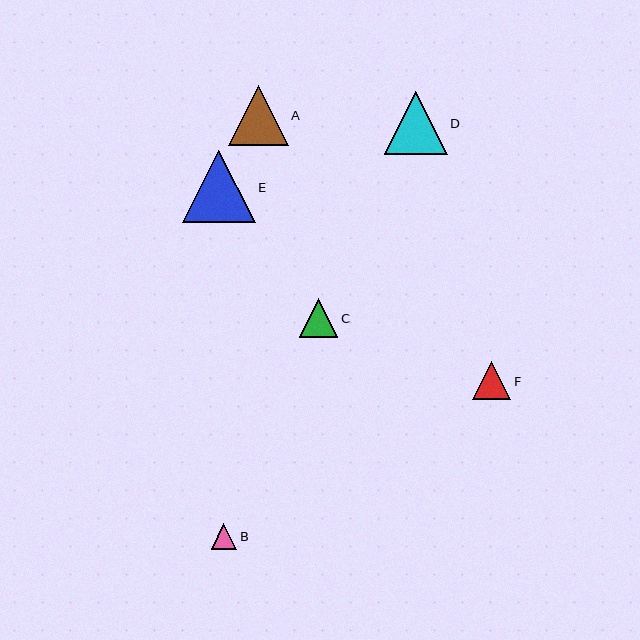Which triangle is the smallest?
Triangle B is the smallest with a size of approximately 25 pixels.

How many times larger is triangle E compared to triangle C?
Triangle E is approximately 1.9 times the size of triangle C.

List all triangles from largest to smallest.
From largest to smallest: E, D, A, C, F, B.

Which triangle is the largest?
Triangle E is the largest with a size of approximately 72 pixels.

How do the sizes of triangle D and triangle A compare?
Triangle D and triangle A are approximately the same size.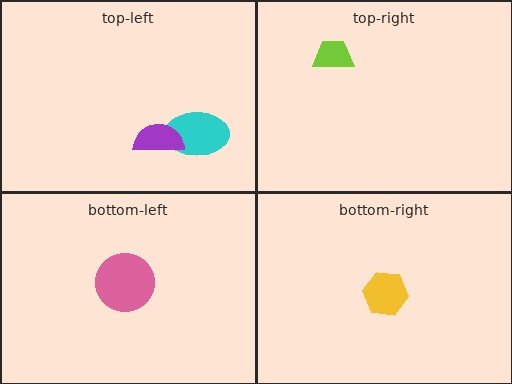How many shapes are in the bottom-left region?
1.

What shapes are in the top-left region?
The cyan ellipse, the purple semicircle.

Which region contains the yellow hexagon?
The bottom-right region.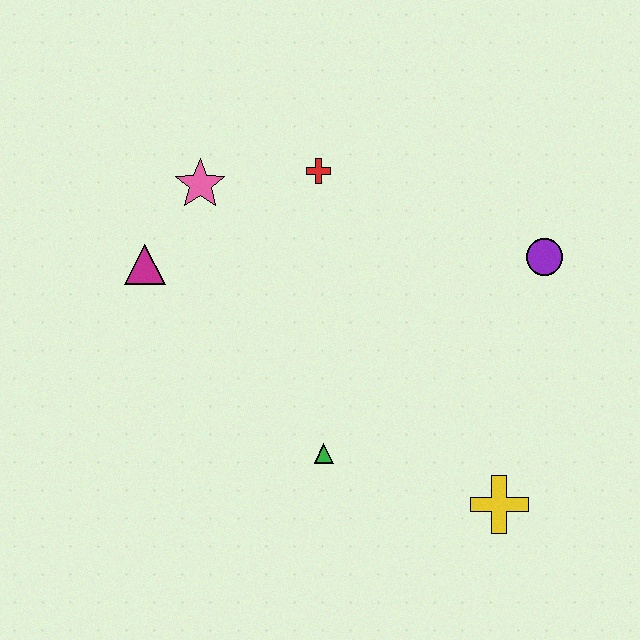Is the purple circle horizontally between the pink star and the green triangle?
No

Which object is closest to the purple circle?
The red cross is closest to the purple circle.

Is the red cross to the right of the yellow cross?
No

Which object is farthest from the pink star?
The yellow cross is farthest from the pink star.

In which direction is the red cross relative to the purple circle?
The red cross is to the left of the purple circle.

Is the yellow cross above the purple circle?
No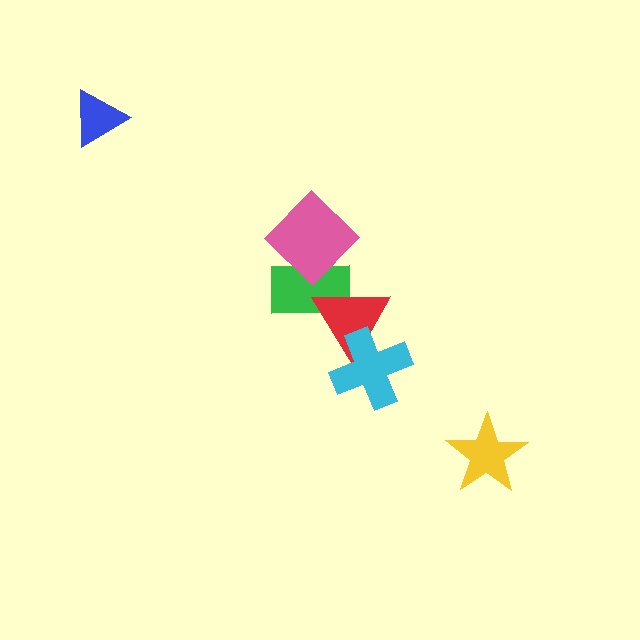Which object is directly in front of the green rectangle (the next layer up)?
The red triangle is directly in front of the green rectangle.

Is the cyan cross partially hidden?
No, no other shape covers it.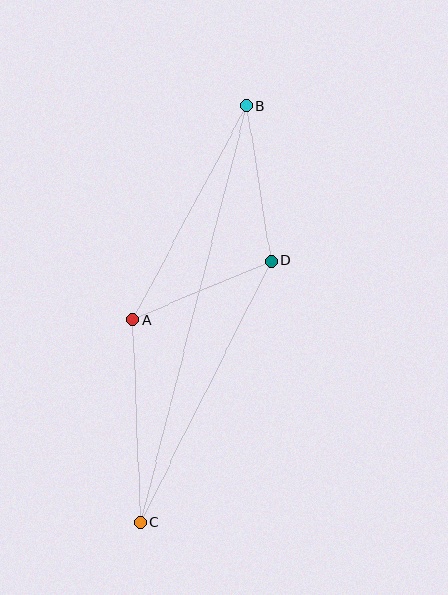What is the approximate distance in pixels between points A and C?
The distance between A and C is approximately 203 pixels.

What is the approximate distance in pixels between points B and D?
The distance between B and D is approximately 157 pixels.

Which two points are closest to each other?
Points A and D are closest to each other.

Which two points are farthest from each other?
Points B and C are farthest from each other.